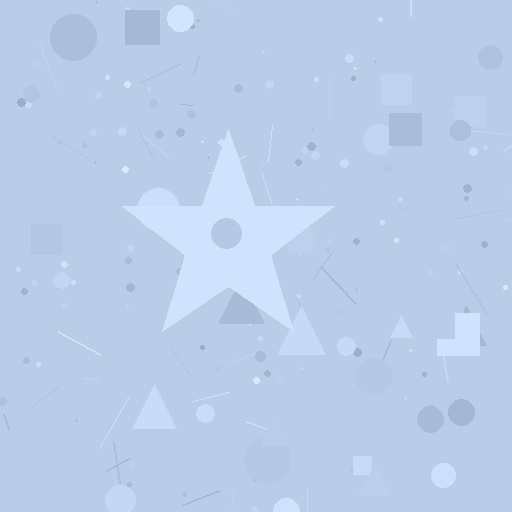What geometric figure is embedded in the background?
A star is embedded in the background.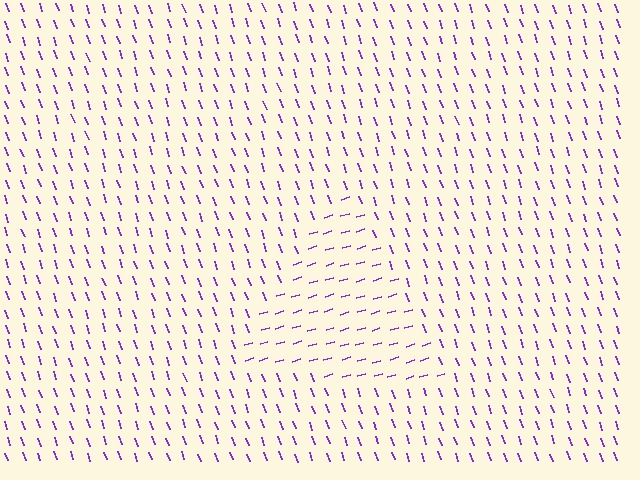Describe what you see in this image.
The image is filled with small purple line segments. A triangle region in the image has lines oriented differently from the surrounding lines, creating a visible texture boundary.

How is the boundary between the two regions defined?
The boundary is defined purely by a change in line orientation (approximately 88 degrees difference). All lines are the same color and thickness.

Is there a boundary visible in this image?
Yes, there is a texture boundary formed by a change in line orientation.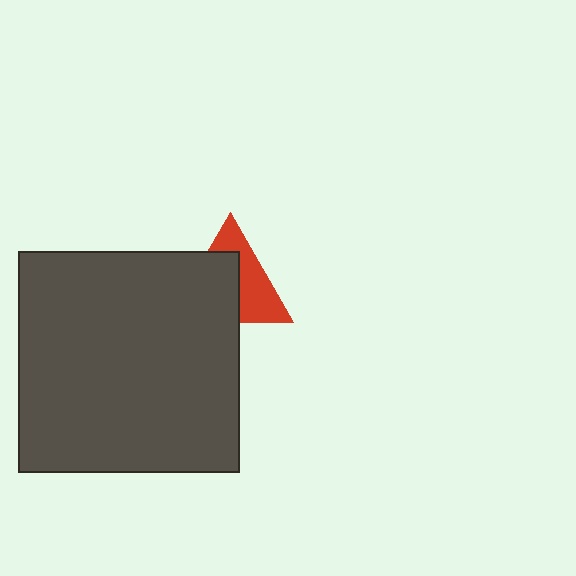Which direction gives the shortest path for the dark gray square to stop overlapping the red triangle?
Moving toward the lower-left gives the shortest separation.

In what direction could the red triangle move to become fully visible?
The red triangle could move toward the upper-right. That would shift it out from behind the dark gray square entirely.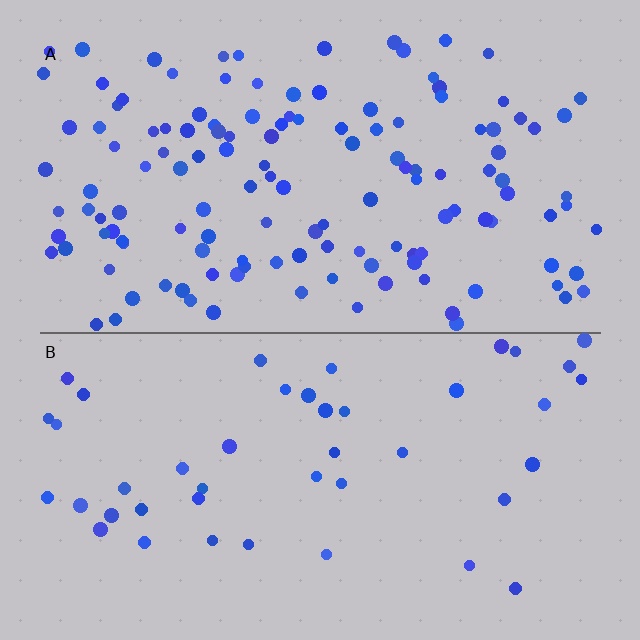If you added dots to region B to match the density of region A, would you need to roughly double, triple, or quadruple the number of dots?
Approximately triple.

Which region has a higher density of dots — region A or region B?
A (the top).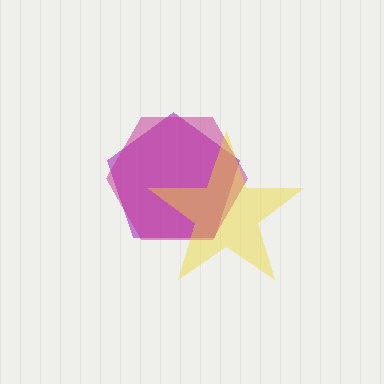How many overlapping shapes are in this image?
There are 3 overlapping shapes in the image.